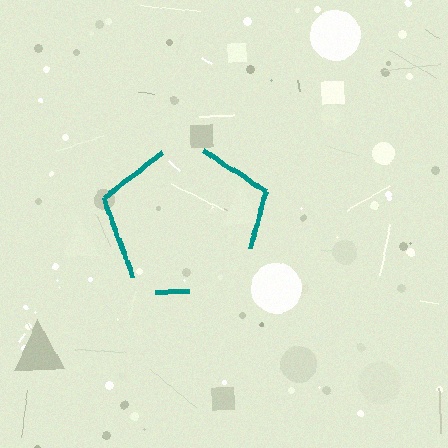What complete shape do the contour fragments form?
The contour fragments form a pentagon.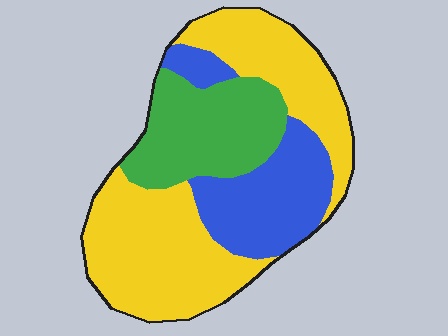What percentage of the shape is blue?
Blue takes up about one quarter (1/4) of the shape.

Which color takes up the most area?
Yellow, at roughly 50%.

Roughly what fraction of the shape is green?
Green takes up less than a quarter of the shape.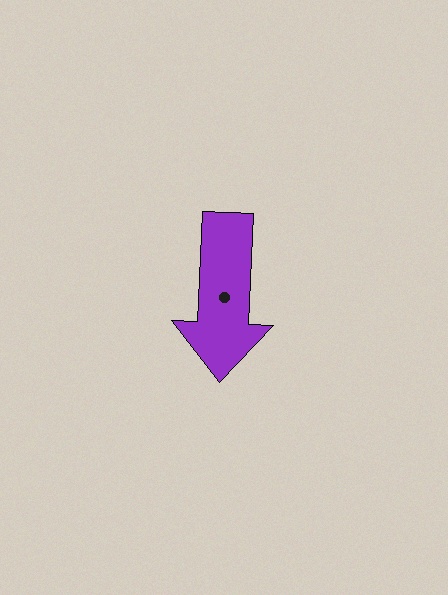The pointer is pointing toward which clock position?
Roughly 6 o'clock.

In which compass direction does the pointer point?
South.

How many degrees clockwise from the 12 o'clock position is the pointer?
Approximately 183 degrees.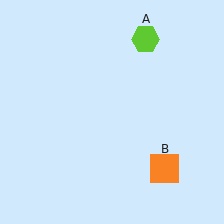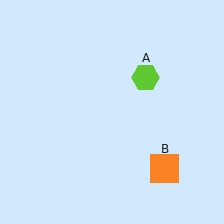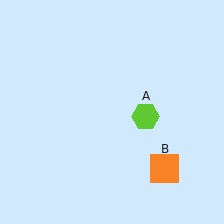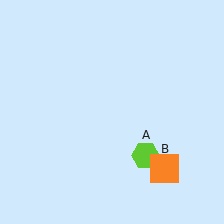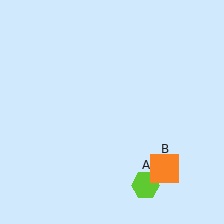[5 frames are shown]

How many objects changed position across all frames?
1 object changed position: lime hexagon (object A).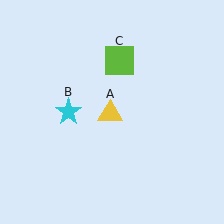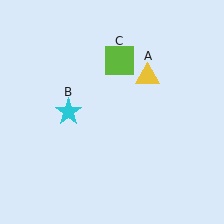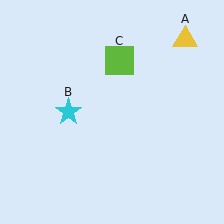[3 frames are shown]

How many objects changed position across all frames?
1 object changed position: yellow triangle (object A).